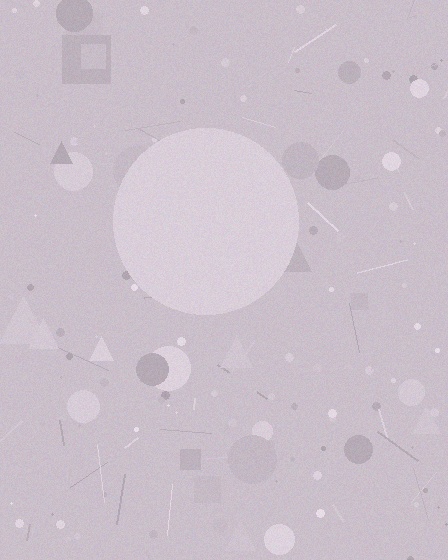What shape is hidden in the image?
A circle is hidden in the image.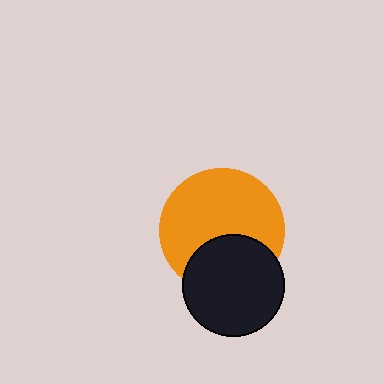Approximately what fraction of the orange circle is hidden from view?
Roughly 33% of the orange circle is hidden behind the black circle.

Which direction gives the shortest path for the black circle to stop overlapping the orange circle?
Moving down gives the shortest separation.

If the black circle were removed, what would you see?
You would see the complete orange circle.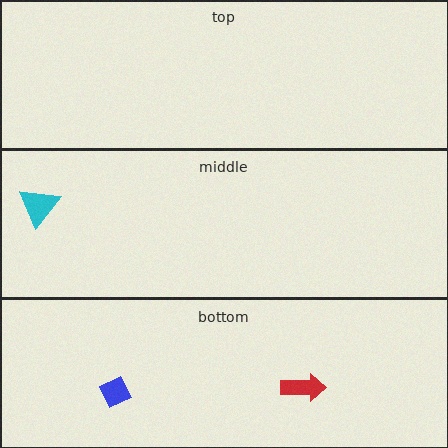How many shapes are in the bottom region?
2.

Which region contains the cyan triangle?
The middle region.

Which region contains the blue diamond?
The bottom region.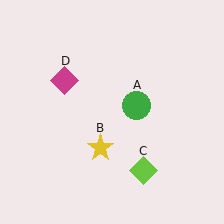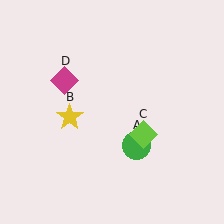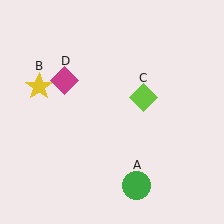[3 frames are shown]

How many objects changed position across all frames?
3 objects changed position: green circle (object A), yellow star (object B), lime diamond (object C).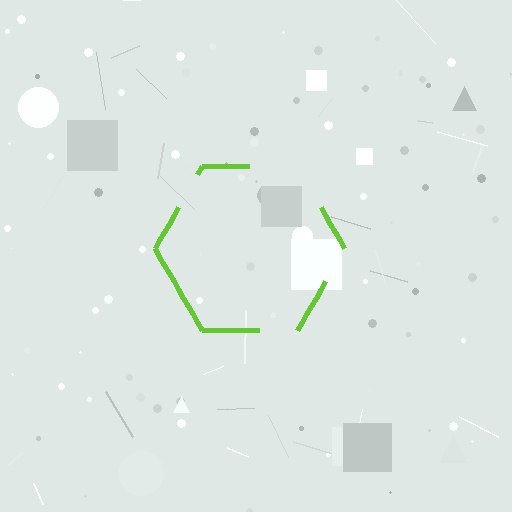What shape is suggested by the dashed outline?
The dashed outline suggests a hexagon.